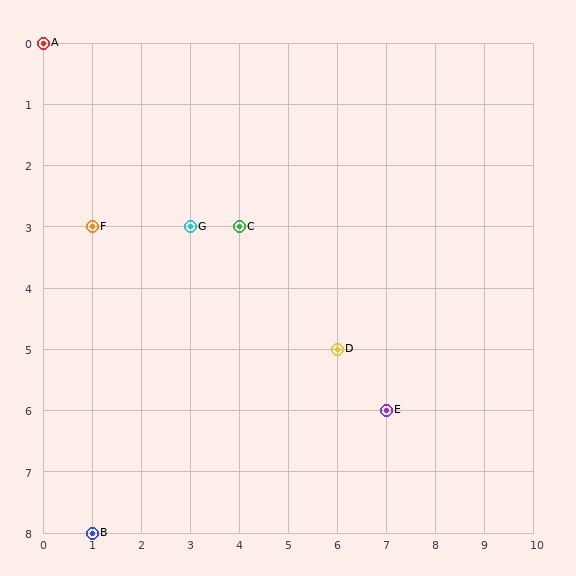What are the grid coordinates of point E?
Point E is at grid coordinates (7, 6).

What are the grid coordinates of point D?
Point D is at grid coordinates (6, 5).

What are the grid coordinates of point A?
Point A is at grid coordinates (0, 0).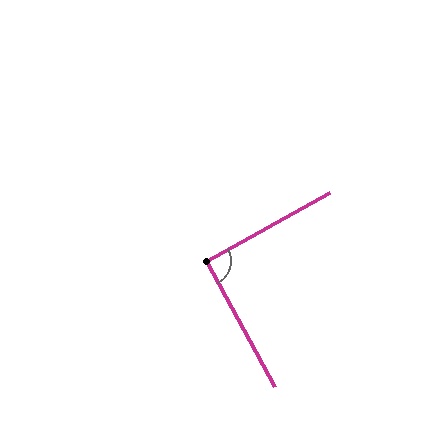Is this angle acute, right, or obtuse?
It is approximately a right angle.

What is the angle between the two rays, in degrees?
Approximately 90 degrees.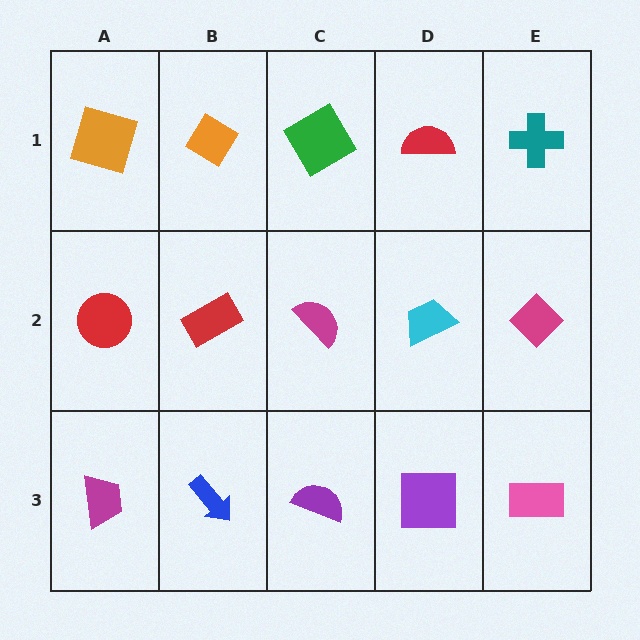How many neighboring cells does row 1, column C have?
3.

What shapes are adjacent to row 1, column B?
A red rectangle (row 2, column B), an orange square (row 1, column A), a green diamond (row 1, column C).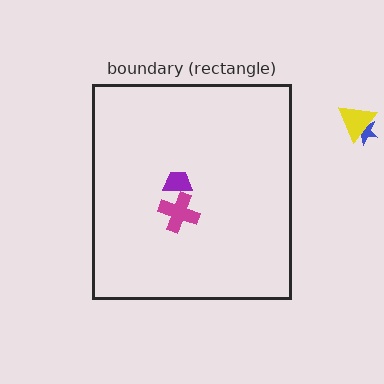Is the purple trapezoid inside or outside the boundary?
Inside.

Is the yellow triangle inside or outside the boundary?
Outside.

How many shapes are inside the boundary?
2 inside, 2 outside.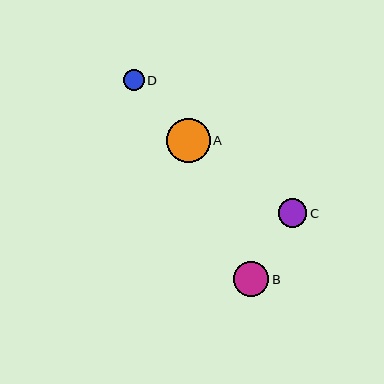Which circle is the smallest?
Circle D is the smallest with a size of approximately 21 pixels.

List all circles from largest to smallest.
From largest to smallest: A, B, C, D.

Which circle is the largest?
Circle A is the largest with a size of approximately 44 pixels.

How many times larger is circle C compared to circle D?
Circle C is approximately 1.3 times the size of circle D.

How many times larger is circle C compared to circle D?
Circle C is approximately 1.3 times the size of circle D.